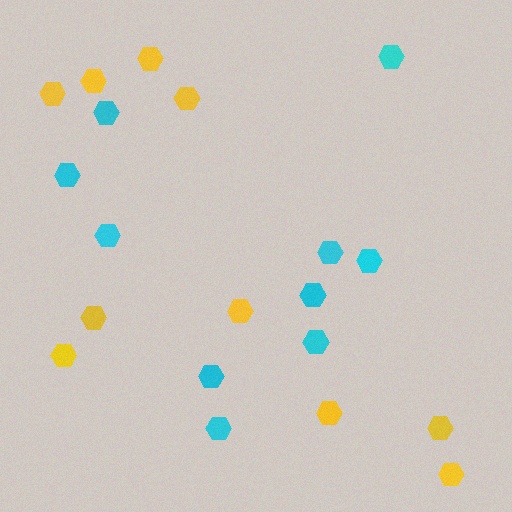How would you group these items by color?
There are 2 groups: one group of cyan hexagons (10) and one group of yellow hexagons (10).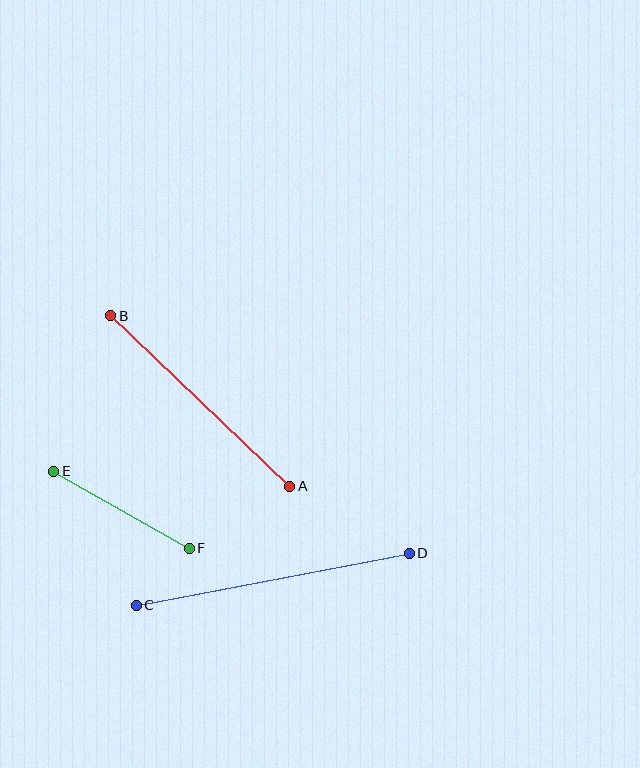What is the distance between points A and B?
The distance is approximately 247 pixels.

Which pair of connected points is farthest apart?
Points C and D are farthest apart.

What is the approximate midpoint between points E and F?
The midpoint is at approximately (121, 510) pixels.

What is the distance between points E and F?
The distance is approximately 156 pixels.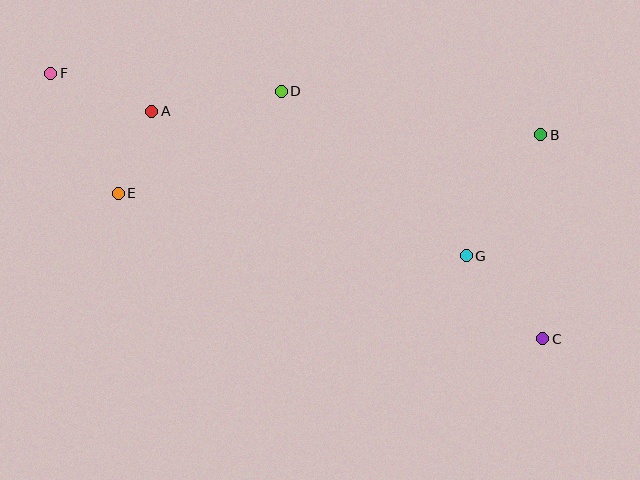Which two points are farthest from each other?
Points C and F are farthest from each other.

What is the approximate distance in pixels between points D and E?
The distance between D and E is approximately 192 pixels.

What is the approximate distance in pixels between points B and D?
The distance between B and D is approximately 263 pixels.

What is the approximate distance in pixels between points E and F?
The distance between E and F is approximately 138 pixels.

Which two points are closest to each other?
Points A and E are closest to each other.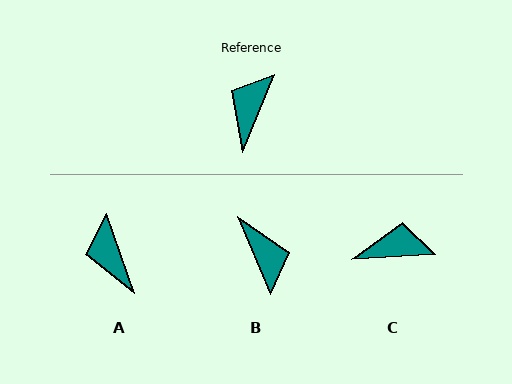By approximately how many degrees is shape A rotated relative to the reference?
Approximately 42 degrees counter-clockwise.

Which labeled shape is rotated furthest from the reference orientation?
B, about 135 degrees away.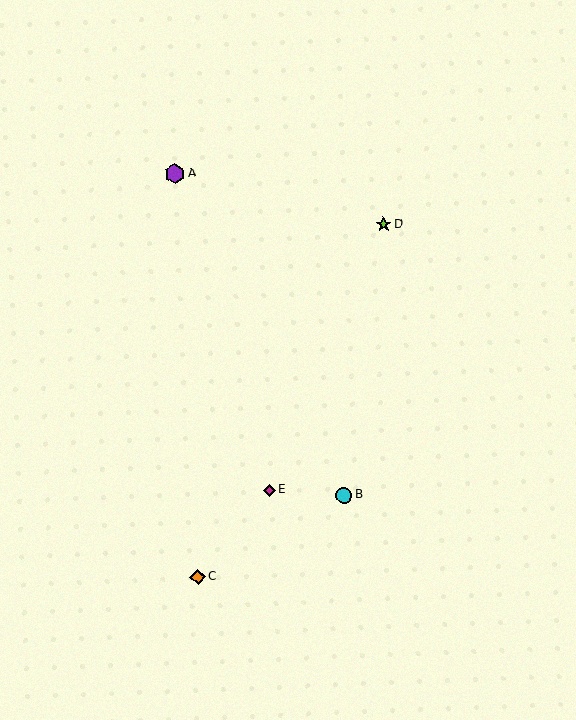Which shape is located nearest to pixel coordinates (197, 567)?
The orange diamond (labeled C) at (198, 577) is nearest to that location.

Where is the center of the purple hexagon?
The center of the purple hexagon is at (175, 174).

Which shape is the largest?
The purple hexagon (labeled A) is the largest.